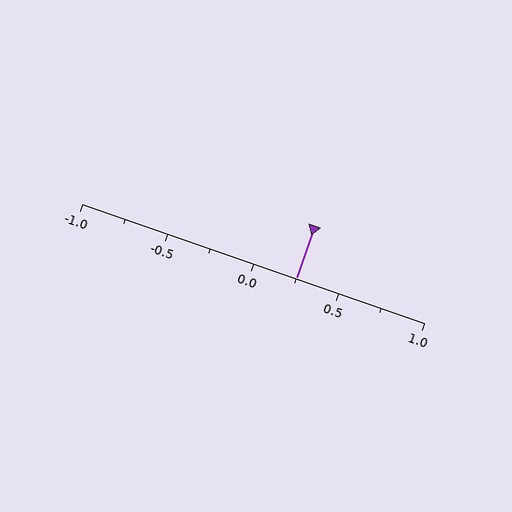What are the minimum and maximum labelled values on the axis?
The axis runs from -1.0 to 1.0.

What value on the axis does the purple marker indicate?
The marker indicates approximately 0.25.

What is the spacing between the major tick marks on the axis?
The major ticks are spaced 0.5 apart.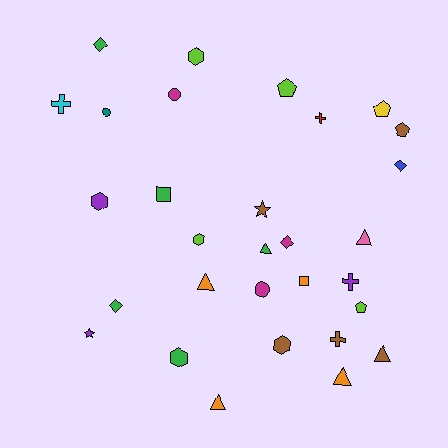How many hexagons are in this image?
There are 5 hexagons.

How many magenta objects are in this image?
There are 3 magenta objects.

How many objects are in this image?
There are 30 objects.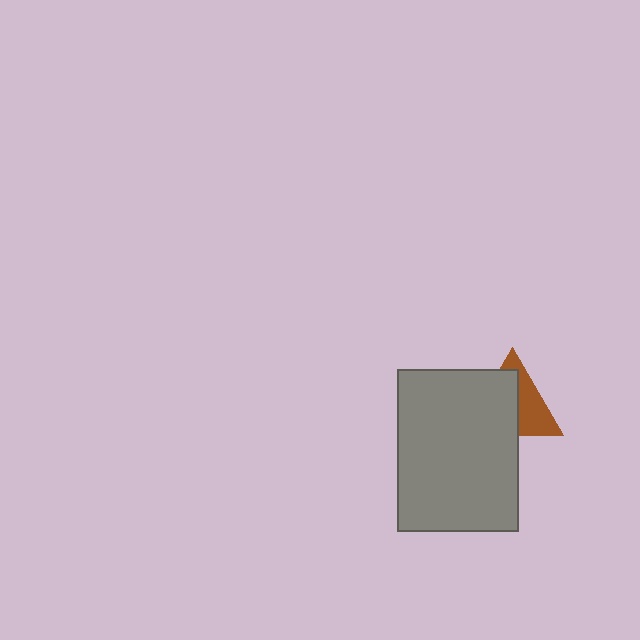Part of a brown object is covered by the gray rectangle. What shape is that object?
It is a triangle.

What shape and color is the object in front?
The object in front is a gray rectangle.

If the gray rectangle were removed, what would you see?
You would see the complete brown triangle.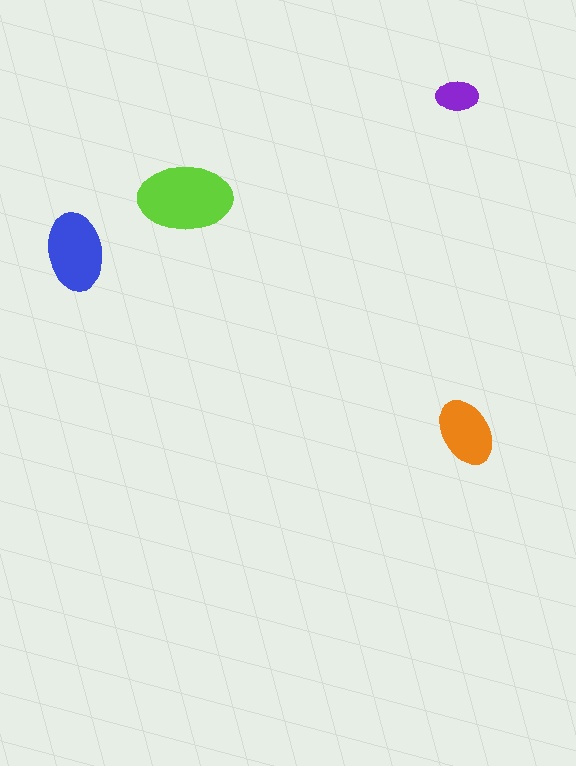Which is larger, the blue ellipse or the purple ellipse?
The blue one.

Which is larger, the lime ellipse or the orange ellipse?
The lime one.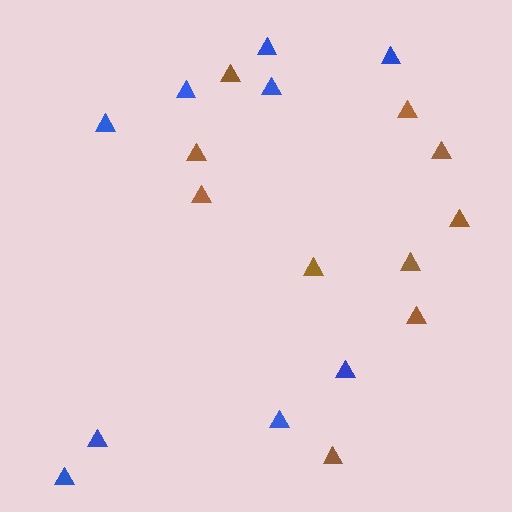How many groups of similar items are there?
There are 2 groups: one group of brown triangles (10) and one group of blue triangles (9).